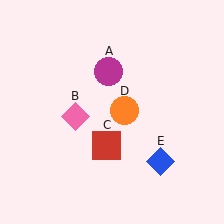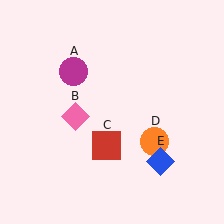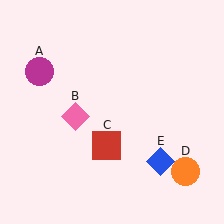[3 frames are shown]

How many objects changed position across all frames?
2 objects changed position: magenta circle (object A), orange circle (object D).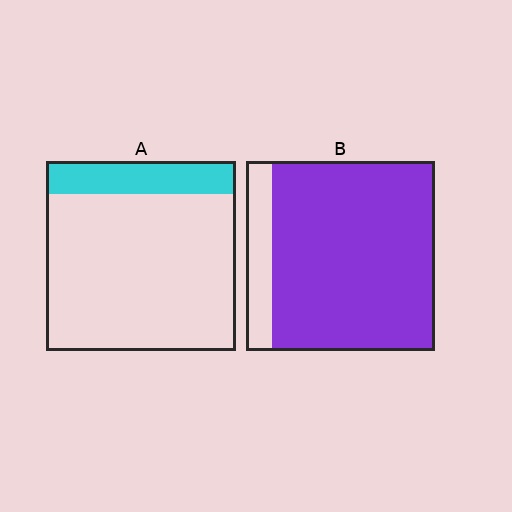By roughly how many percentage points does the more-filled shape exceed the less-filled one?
By roughly 70 percentage points (B over A).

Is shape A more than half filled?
No.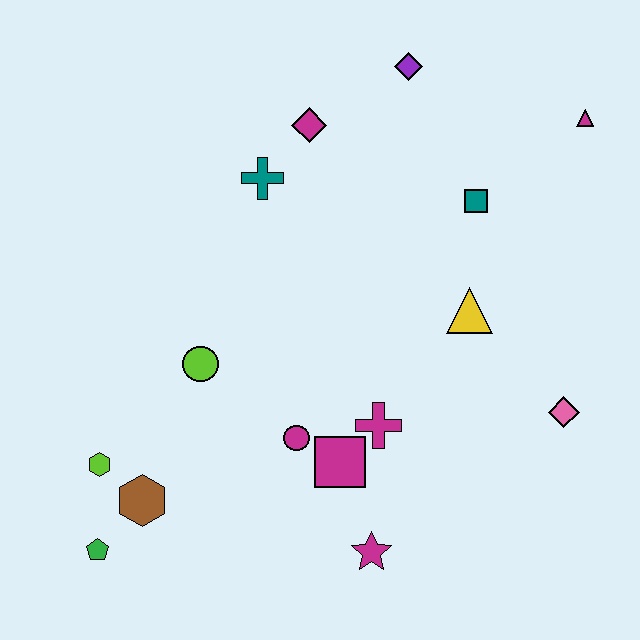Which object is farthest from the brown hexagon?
The magenta triangle is farthest from the brown hexagon.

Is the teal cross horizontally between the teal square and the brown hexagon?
Yes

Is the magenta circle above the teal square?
No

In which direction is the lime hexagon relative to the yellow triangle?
The lime hexagon is to the left of the yellow triangle.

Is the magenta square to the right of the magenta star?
No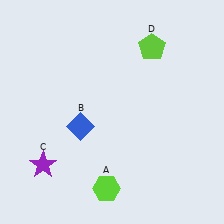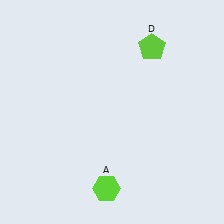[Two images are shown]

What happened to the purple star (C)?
The purple star (C) was removed in Image 2. It was in the bottom-left area of Image 1.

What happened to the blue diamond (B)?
The blue diamond (B) was removed in Image 2. It was in the bottom-left area of Image 1.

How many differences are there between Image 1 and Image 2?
There are 2 differences between the two images.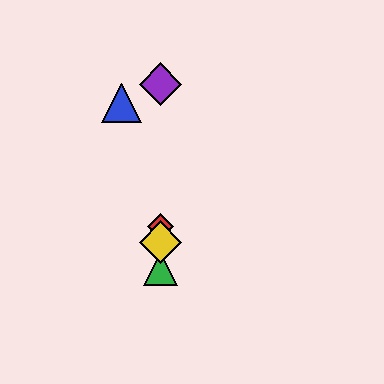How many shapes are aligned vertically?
4 shapes (the red diamond, the green triangle, the yellow diamond, the purple diamond) are aligned vertically.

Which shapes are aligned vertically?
The red diamond, the green triangle, the yellow diamond, the purple diamond are aligned vertically.